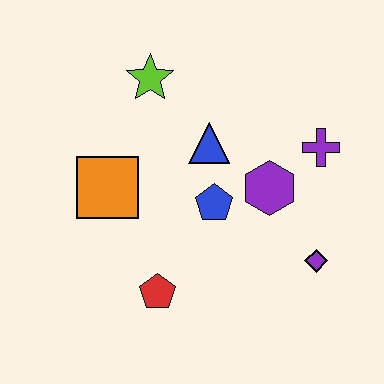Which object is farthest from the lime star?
The purple diamond is farthest from the lime star.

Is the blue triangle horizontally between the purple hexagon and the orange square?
Yes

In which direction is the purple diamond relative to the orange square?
The purple diamond is to the right of the orange square.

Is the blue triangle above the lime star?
No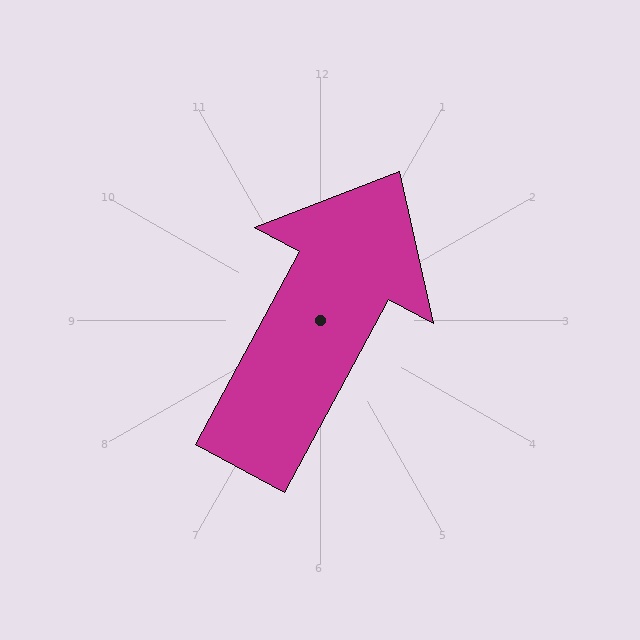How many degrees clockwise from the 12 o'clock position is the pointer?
Approximately 28 degrees.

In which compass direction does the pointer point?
Northeast.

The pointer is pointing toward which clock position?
Roughly 1 o'clock.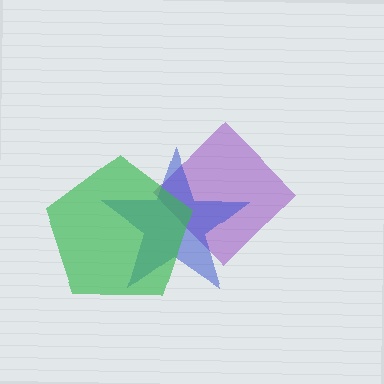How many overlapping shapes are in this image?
There are 3 overlapping shapes in the image.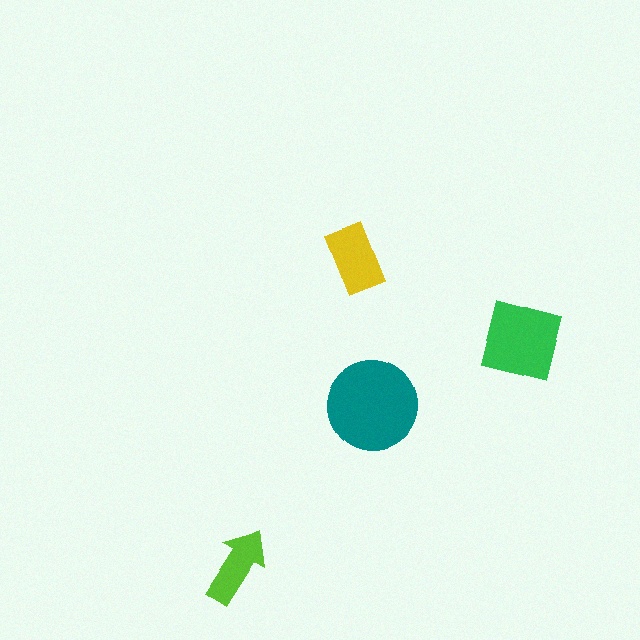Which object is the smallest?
The lime arrow.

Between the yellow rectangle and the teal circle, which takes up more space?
The teal circle.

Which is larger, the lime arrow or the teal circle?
The teal circle.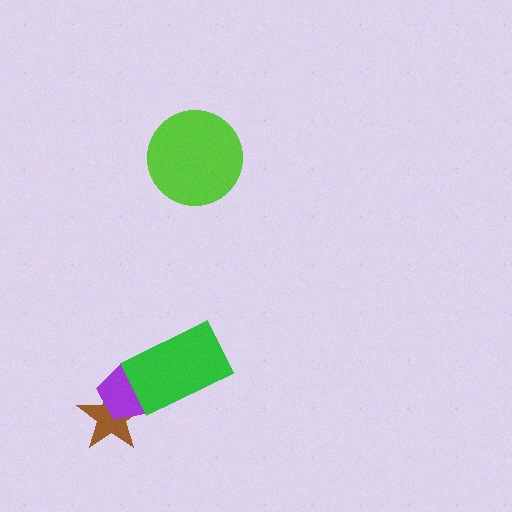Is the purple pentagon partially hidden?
Yes, it is partially covered by another shape.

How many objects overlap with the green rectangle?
1 object overlaps with the green rectangle.